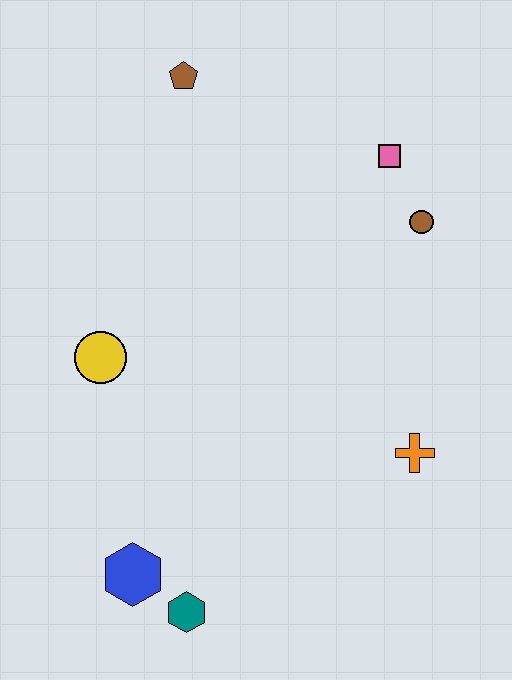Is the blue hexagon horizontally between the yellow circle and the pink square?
Yes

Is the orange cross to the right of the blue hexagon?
Yes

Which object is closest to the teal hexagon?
The blue hexagon is closest to the teal hexagon.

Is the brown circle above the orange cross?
Yes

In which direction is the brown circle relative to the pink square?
The brown circle is below the pink square.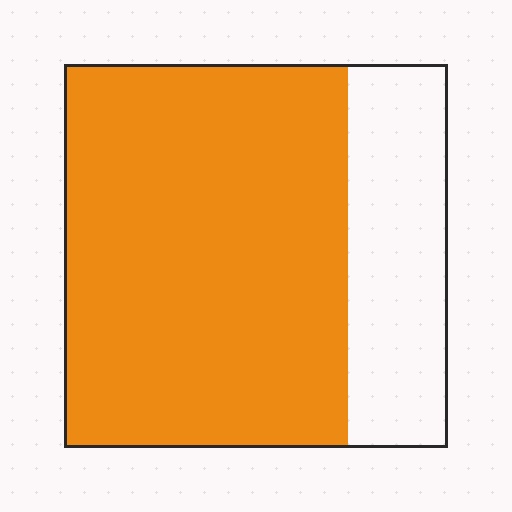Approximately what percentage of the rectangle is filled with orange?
Approximately 75%.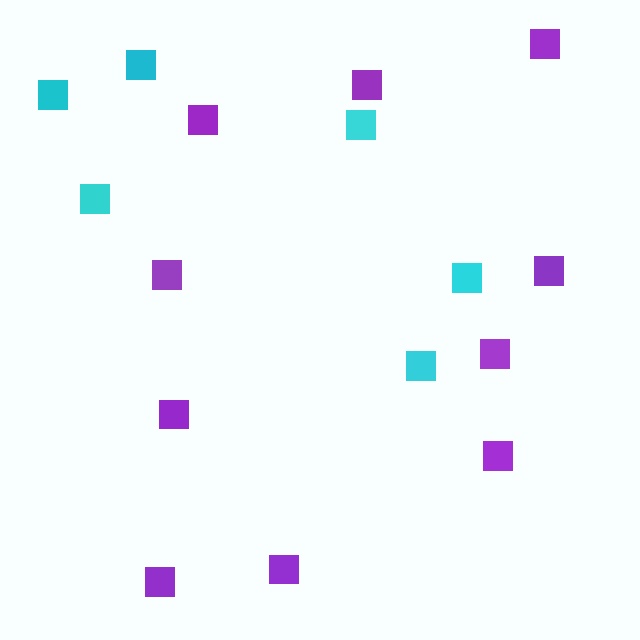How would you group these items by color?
There are 2 groups: one group of cyan squares (6) and one group of purple squares (10).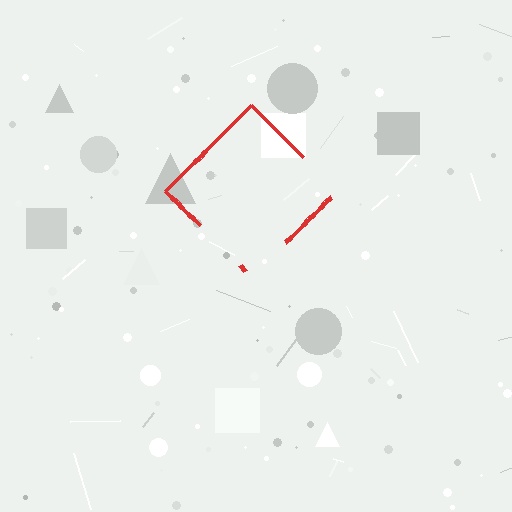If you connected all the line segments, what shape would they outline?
They would outline a diamond.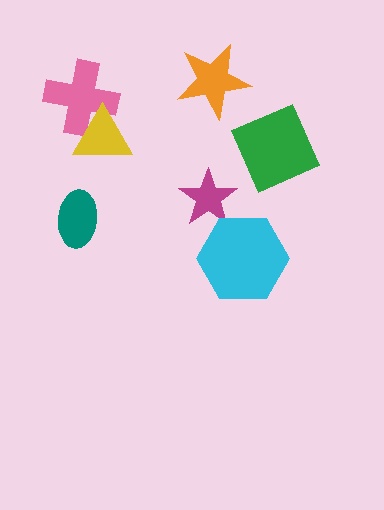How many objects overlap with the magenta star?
0 objects overlap with the magenta star.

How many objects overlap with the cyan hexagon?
0 objects overlap with the cyan hexagon.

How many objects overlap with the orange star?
0 objects overlap with the orange star.